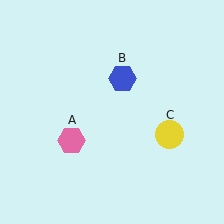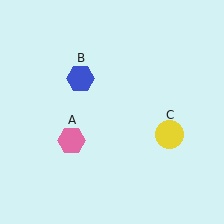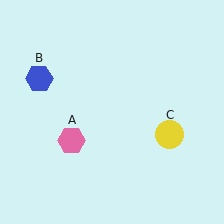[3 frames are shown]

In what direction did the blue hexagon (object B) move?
The blue hexagon (object B) moved left.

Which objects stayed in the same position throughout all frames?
Pink hexagon (object A) and yellow circle (object C) remained stationary.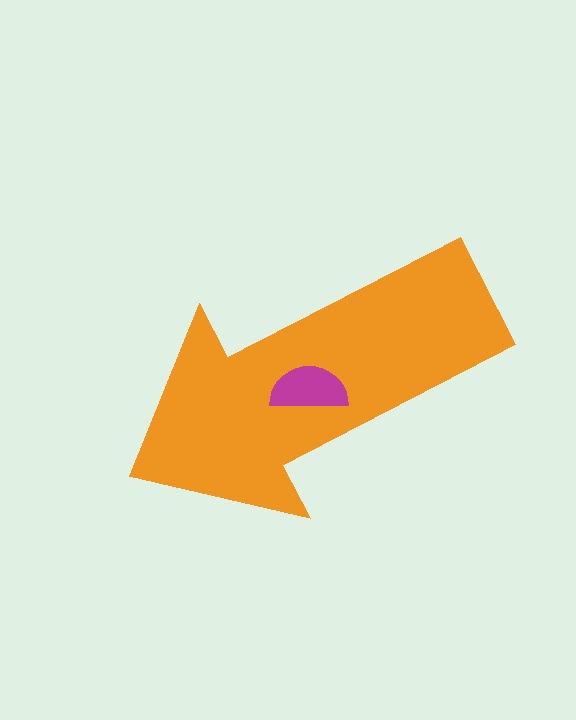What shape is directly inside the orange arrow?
The magenta semicircle.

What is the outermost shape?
The orange arrow.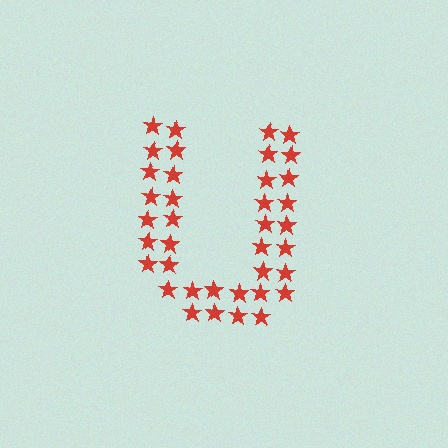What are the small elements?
The small elements are stars.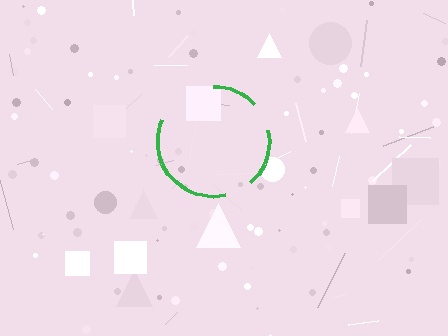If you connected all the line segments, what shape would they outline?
They would outline a circle.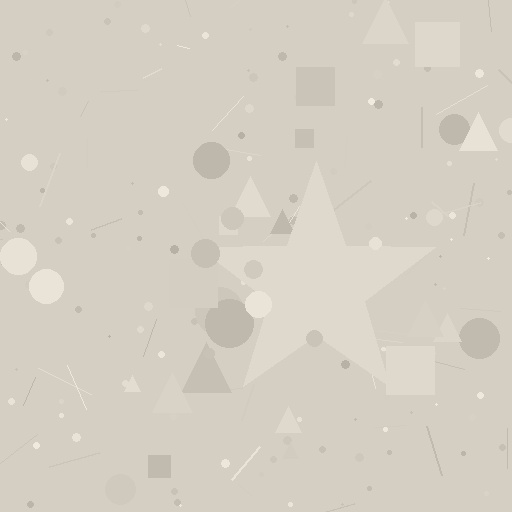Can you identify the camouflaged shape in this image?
The camouflaged shape is a star.